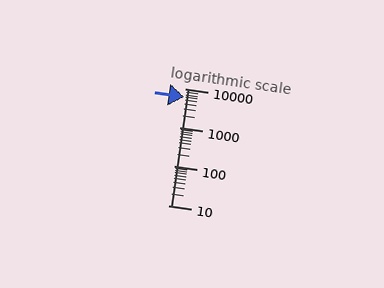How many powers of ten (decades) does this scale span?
The scale spans 3 decades, from 10 to 10000.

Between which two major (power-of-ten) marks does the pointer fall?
The pointer is between 1000 and 10000.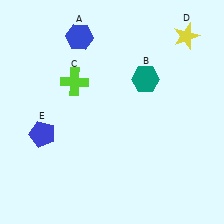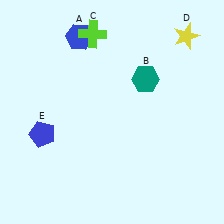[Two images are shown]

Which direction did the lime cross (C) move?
The lime cross (C) moved up.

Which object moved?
The lime cross (C) moved up.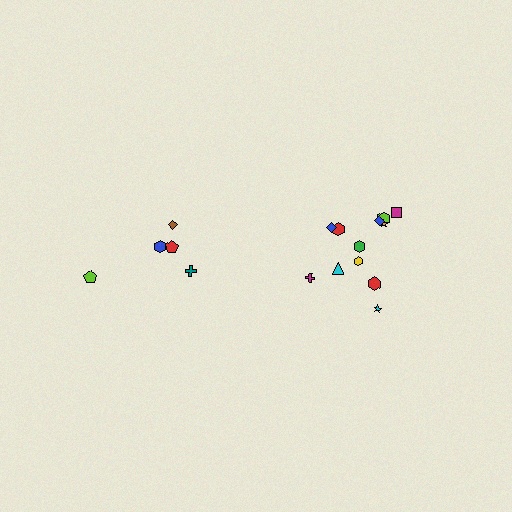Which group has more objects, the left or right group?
The right group.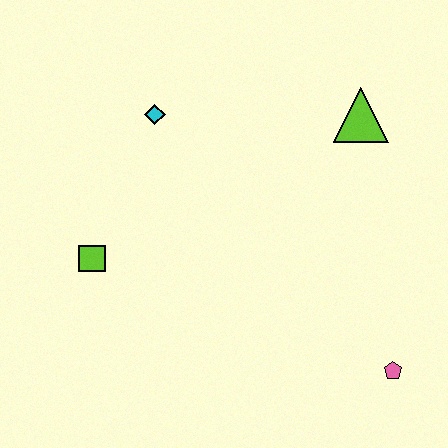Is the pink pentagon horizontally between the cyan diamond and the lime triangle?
No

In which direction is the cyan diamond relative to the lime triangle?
The cyan diamond is to the left of the lime triangle.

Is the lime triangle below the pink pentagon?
No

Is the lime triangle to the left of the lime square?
No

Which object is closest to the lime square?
The cyan diamond is closest to the lime square.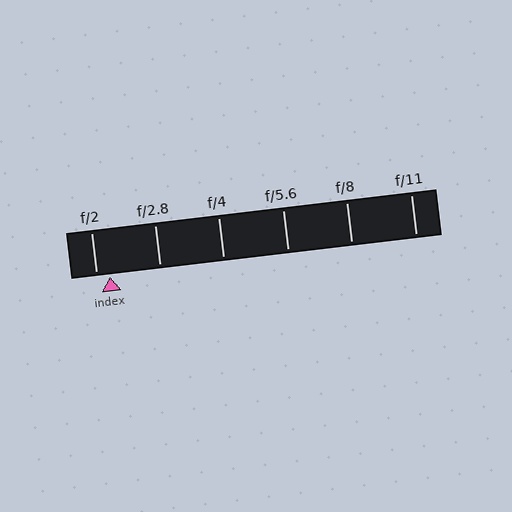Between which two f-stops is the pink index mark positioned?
The index mark is between f/2 and f/2.8.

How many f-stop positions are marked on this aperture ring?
There are 6 f-stop positions marked.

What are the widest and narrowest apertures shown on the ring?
The widest aperture shown is f/2 and the narrowest is f/11.